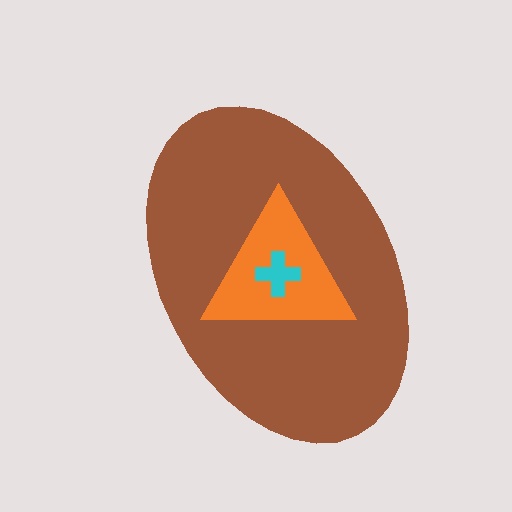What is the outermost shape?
The brown ellipse.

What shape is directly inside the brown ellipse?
The orange triangle.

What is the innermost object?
The cyan cross.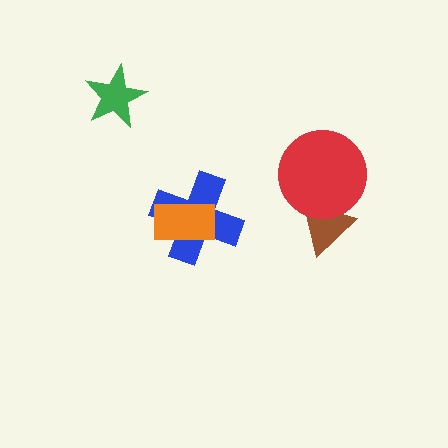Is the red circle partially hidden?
No, no other shape covers it.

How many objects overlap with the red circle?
1 object overlaps with the red circle.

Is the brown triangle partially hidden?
Yes, it is partially covered by another shape.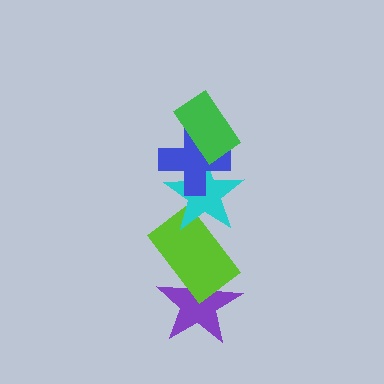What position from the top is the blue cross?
The blue cross is 2nd from the top.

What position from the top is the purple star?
The purple star is 5th from the top.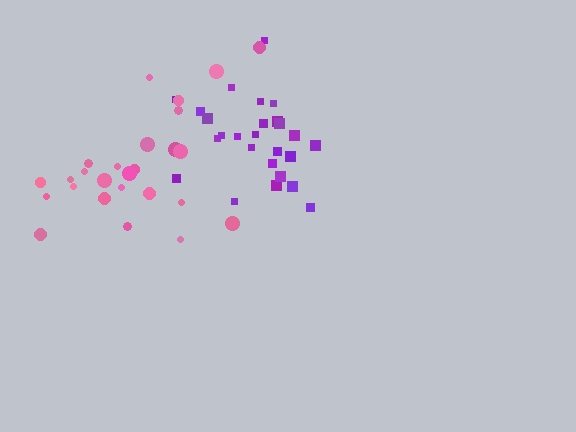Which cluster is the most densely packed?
Purple.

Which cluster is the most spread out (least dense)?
Pink.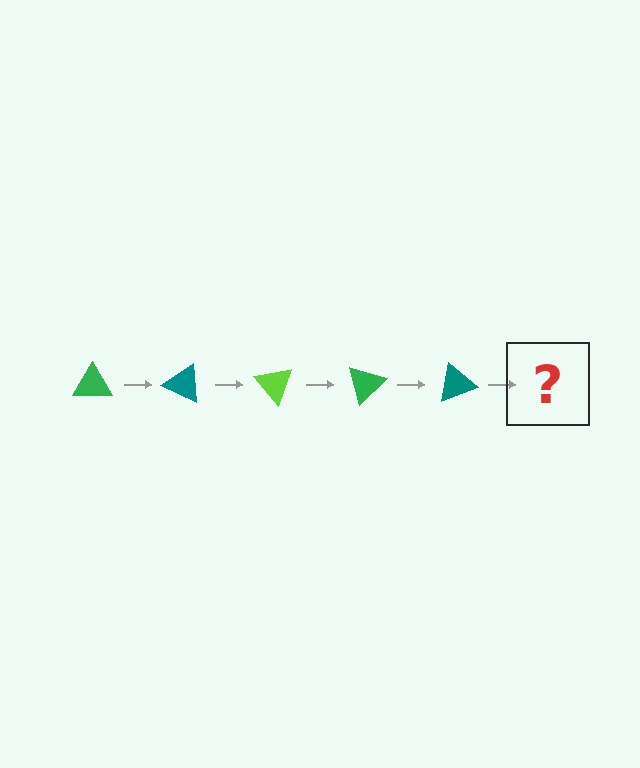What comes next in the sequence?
The next element should be a lime triangle, rotated 125 degrees from the start.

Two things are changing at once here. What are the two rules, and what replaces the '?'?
The two rules are that it rotates 25 degrees each step and the color cycles through green, teal, and lime. The '?' should be a lime triangle, rotated 125 degrees from the start.